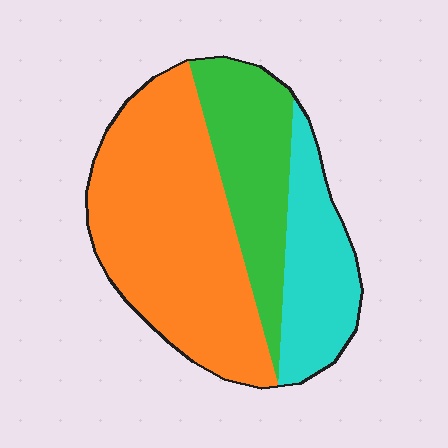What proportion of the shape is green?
Green takes up between a sixth and a third of the shape.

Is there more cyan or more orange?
Orange.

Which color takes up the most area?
Orange, at roughly 55%.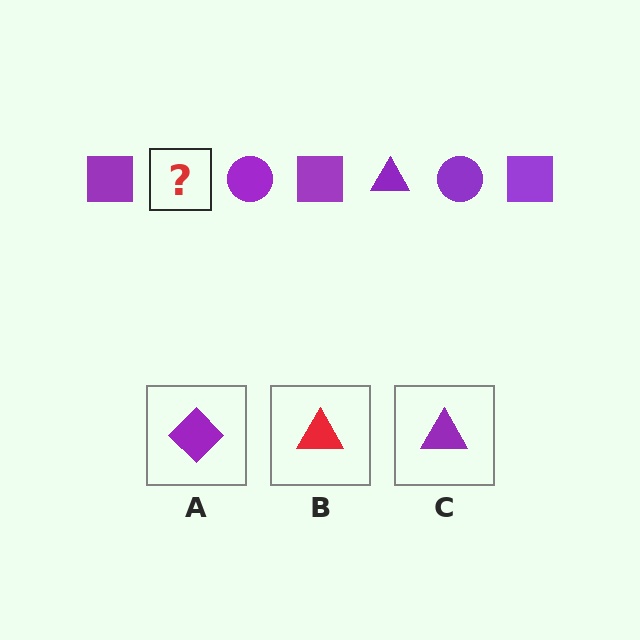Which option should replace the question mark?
Option C.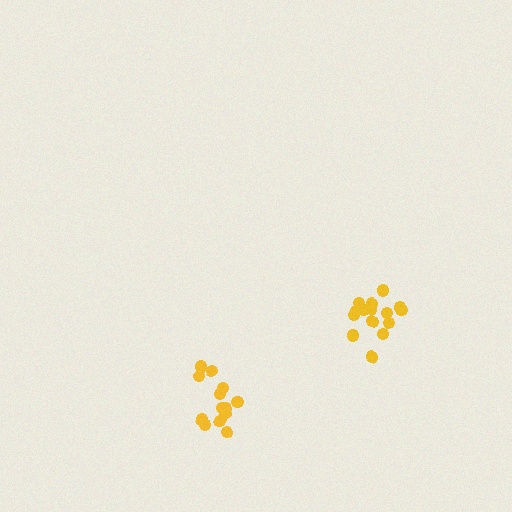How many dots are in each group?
Group 1: 13 dots, Group 2: 15 dots (28 total).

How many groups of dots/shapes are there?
There are 2 groups.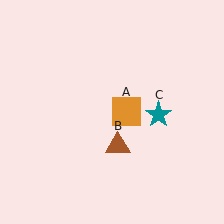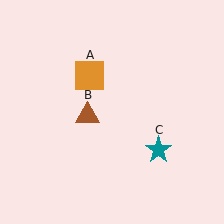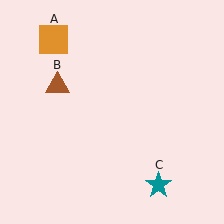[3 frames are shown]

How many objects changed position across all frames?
3 objects changed position: orange square (object A), brown triangle (object B), teal star (object C).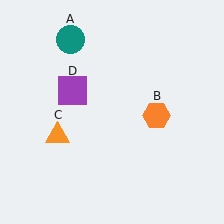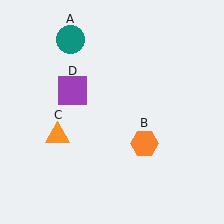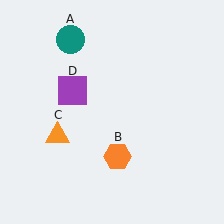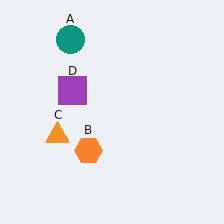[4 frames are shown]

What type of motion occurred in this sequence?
The orange hexagon (object B) rotated clockwise around the center of the scene.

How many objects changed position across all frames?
1 object changed position: orange hexagon (object B).